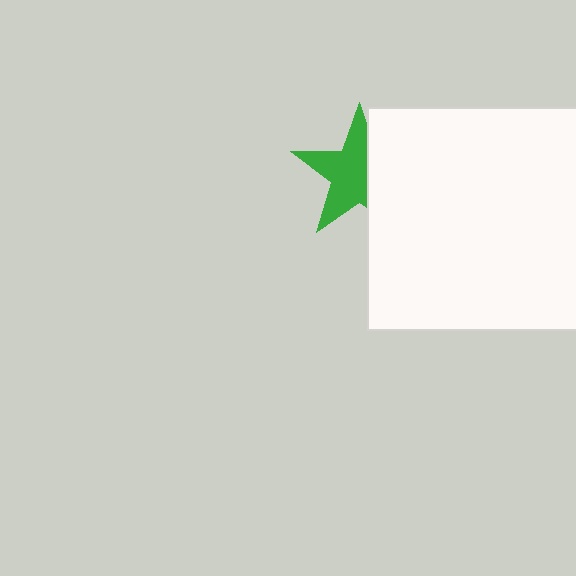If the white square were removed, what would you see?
You would see the complete green star.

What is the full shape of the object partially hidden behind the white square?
The partially hidden object is a green star.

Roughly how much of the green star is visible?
About half of it is visible (roughly 63%).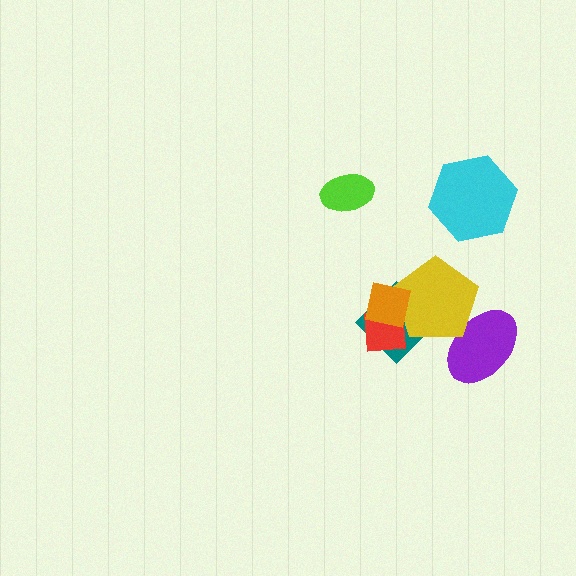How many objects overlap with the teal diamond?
3 objects overlap with the teal diamond.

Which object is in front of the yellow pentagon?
The orange square is in front of the yellow pentagon.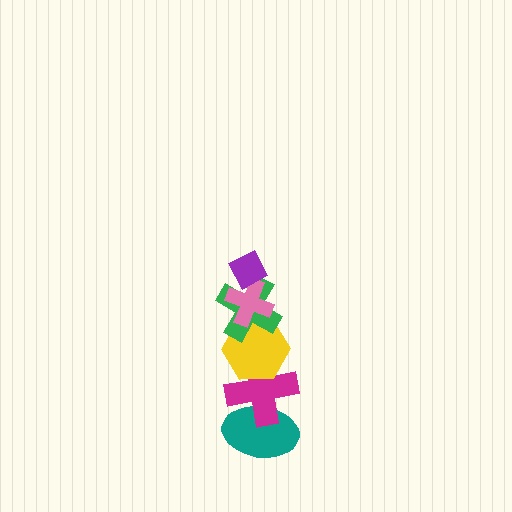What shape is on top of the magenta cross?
The yellow hexagon is on top of the magenta cross.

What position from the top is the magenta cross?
The magenta cross is 5th from the top.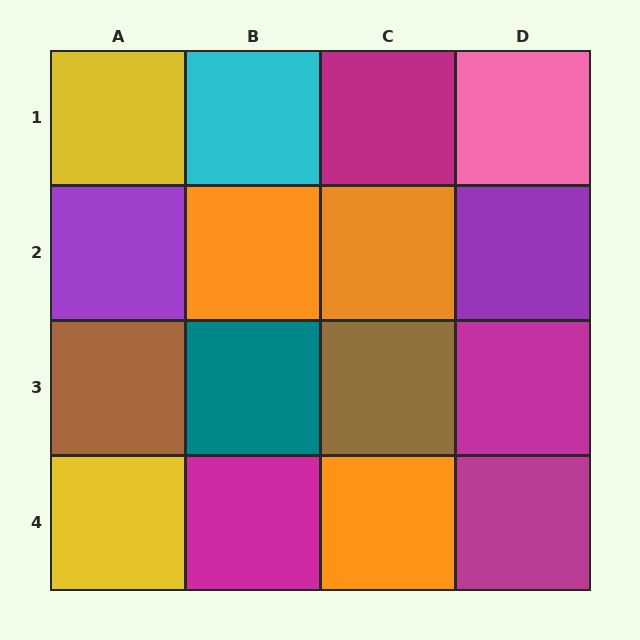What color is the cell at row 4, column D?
Magenta.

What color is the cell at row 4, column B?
Magenta.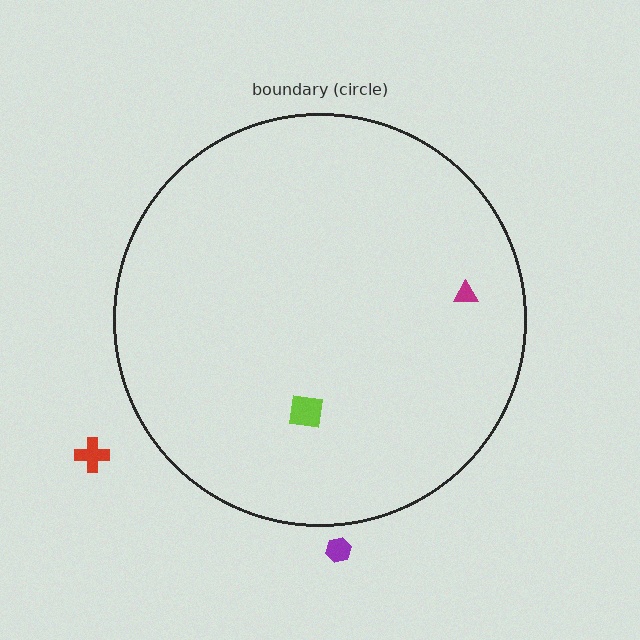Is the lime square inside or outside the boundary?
Inside.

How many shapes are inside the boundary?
2 inside, 2 outside.